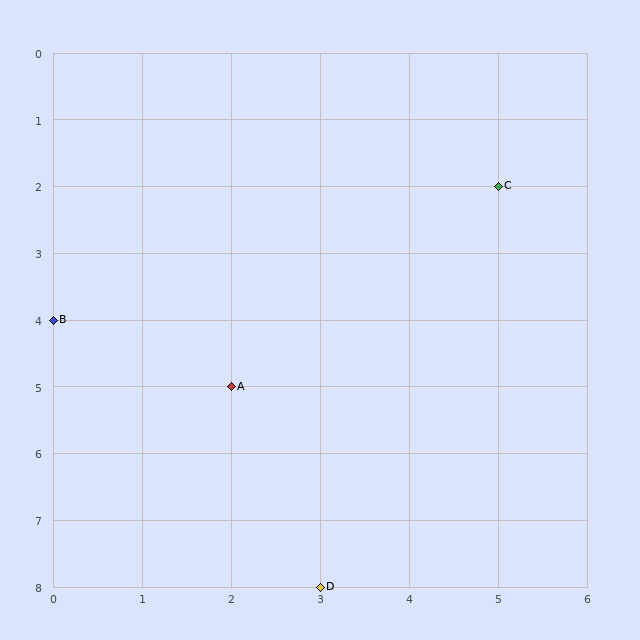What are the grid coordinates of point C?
Point C is at grid coordinates (5, 2).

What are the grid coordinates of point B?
Point B is at grid coordinates (0, 4).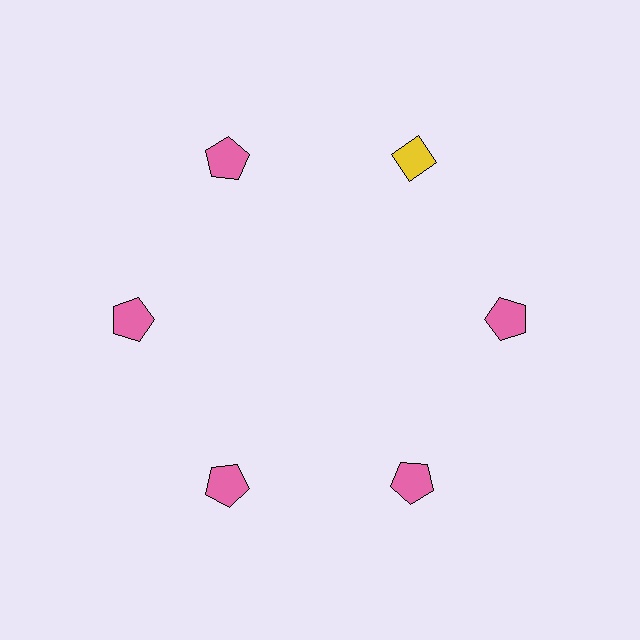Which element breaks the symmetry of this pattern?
The yellow diamond at roughly the 1 o'clock position breaks the symmetry. All other shapes are pink pentagons.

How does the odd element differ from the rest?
It differs in both color (yellow instead of pink) and shape (diamond instead of pentagon).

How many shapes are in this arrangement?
There are 6 shapes arranged in a ring pattern.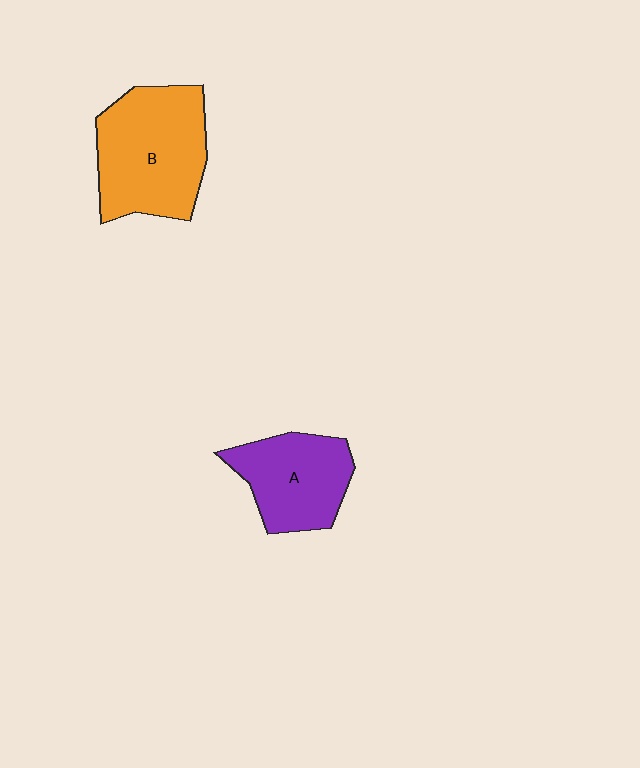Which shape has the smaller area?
Shape A (purple).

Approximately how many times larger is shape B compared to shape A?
Approximately 1.4 times.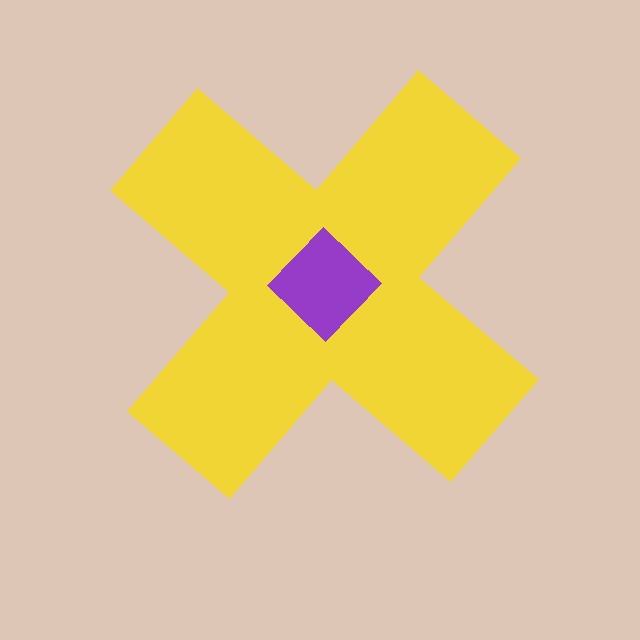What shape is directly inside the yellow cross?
The purple diamond.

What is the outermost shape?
The yellow cross.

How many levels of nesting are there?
2.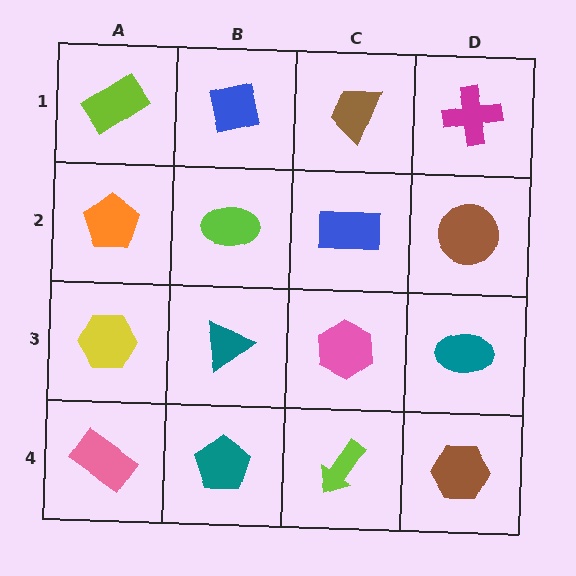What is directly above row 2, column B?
A blue square.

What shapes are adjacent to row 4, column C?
A pink hexagon (row 3, column C), a teal pentagon (row 4, column B), a brown hexagon (row 4, column D).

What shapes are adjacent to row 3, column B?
A lime ellipse (row 2, column B), a teal pentagon (row 4, column B), a yellow hexagon (row 3, column A), a pink hexagon (row 3, column C).